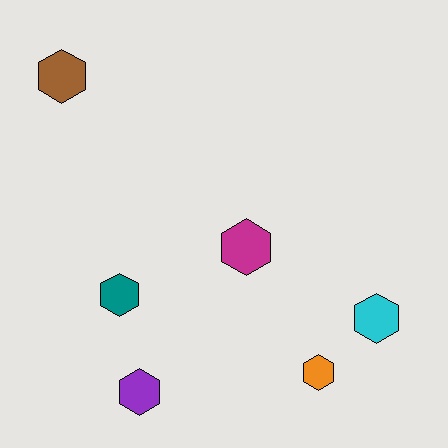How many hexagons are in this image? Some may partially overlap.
There are 6 hexagons.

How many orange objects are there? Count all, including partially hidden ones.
There is 1 orange object.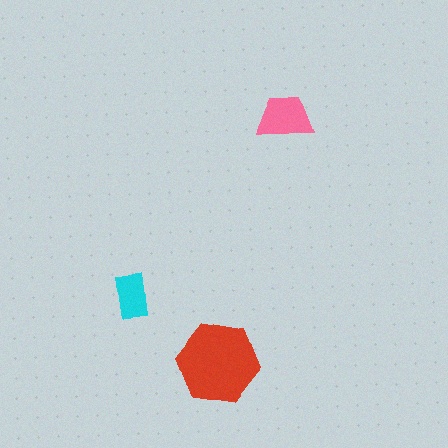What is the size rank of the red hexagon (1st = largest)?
1st.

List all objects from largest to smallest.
The red hexagon, the pink trapezoid, the cyan rectangle.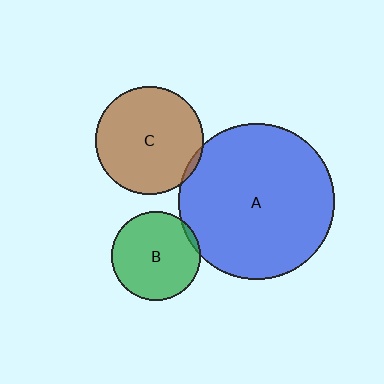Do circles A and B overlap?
Yes.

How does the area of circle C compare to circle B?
Approximately 1.5 times.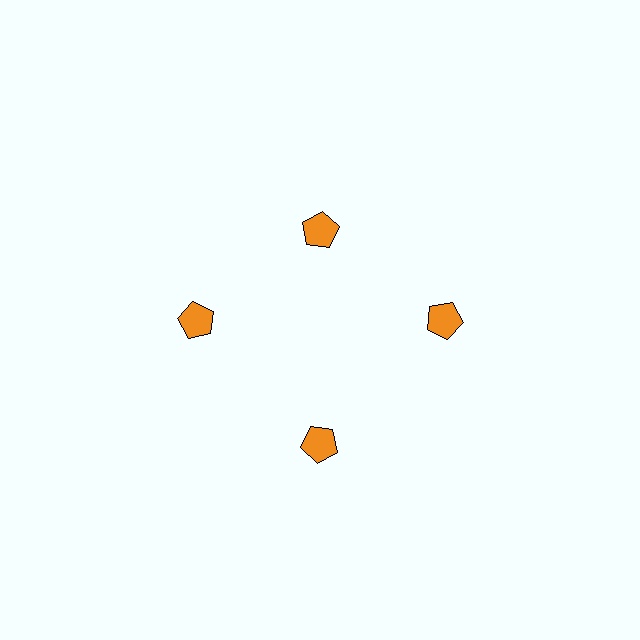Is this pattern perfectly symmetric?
No. The 4 orange pentagons are arranged in a ring, but one element near the 12 o'clock position is pulled inward toward the center, breaking the 4-fold rotational symmetry.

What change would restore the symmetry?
The symmetry would be restored by moving it outward, back onto the ring so that all 4 pentagons sit at equal angles and equal distance from the center.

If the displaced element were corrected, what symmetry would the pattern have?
It would have 4-fold rotational symmetry — the pattern would map onto itself every 90 degrees.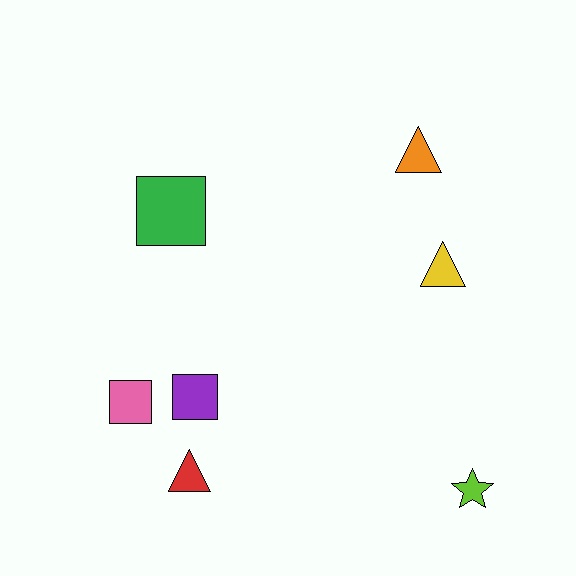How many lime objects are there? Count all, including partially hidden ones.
There is 1 lime object.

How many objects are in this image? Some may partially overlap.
There are 7 objects.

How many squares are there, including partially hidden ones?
There are 3 squares.